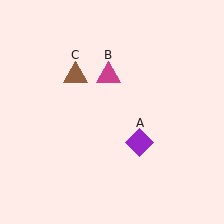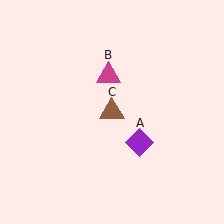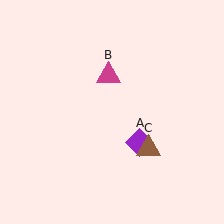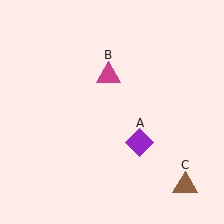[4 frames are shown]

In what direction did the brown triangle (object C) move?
The brown triangle (object C) moved down and to the right.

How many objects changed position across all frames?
1 object changed position: brown triangle (object C).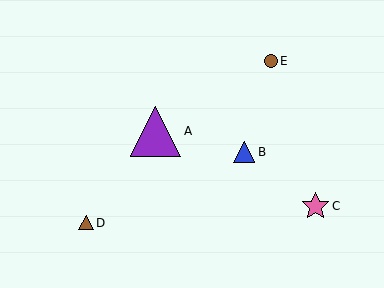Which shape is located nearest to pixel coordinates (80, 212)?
The brown triangle (labeled D) at (86, 223) is nearest to that location.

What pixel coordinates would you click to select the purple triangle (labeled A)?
Click at (156, 131) to select the purple triangle A.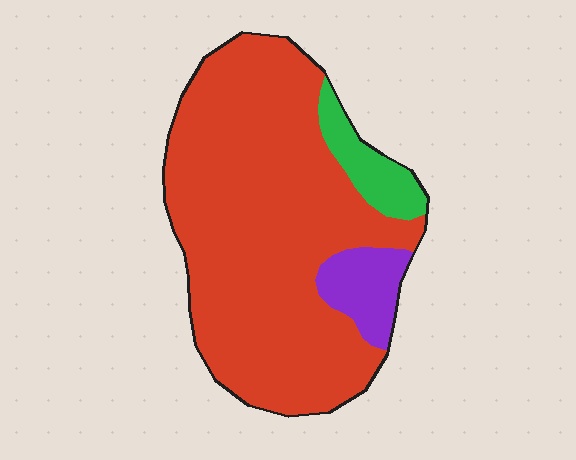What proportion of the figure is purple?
Purple takes up about one tenth (1/10) of the figure.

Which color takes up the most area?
Red, at roughly 85%.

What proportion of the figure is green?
Green covers about 10% of the figure.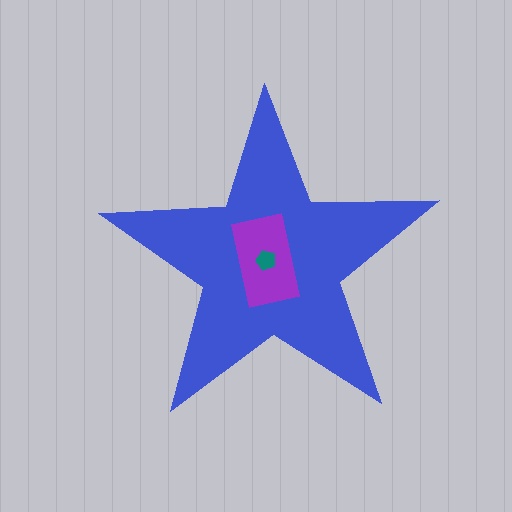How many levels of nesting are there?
3.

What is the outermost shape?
The blue star.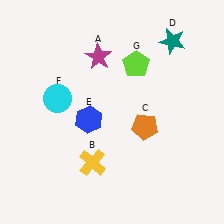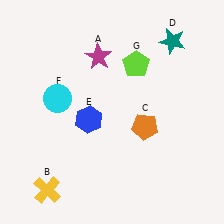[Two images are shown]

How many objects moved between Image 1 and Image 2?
1 object moved between the two images.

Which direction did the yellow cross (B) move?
The yellow cross (B) moved left.